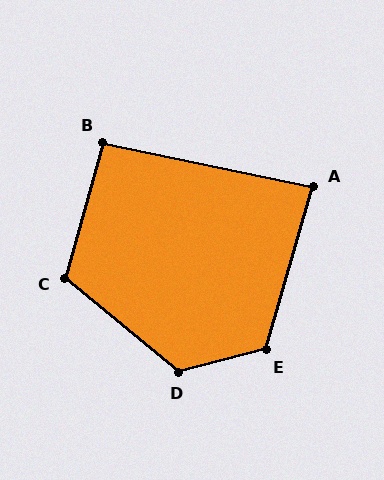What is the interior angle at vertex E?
Approximately 120 degrees (obtuse).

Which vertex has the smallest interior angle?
A, at approximately 86 degrees.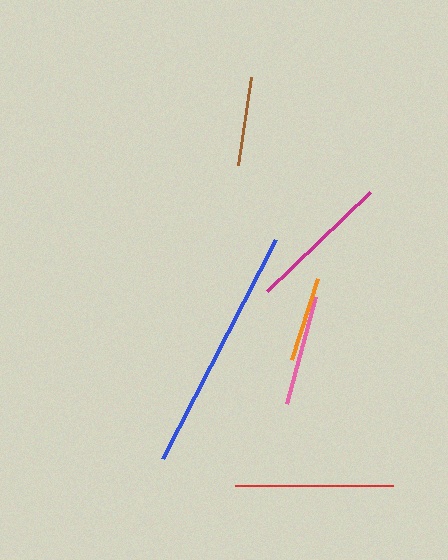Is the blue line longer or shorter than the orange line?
The blue line is longer than the orange line.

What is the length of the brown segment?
The brown segment is approximately 88 pixels long.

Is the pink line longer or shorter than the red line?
The red line is longer than the pink line.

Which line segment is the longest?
The blue line is the longest at approximately 247 pixels.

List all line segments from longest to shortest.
From longest to shortest: blue, red, magenta, pink, brown, orange.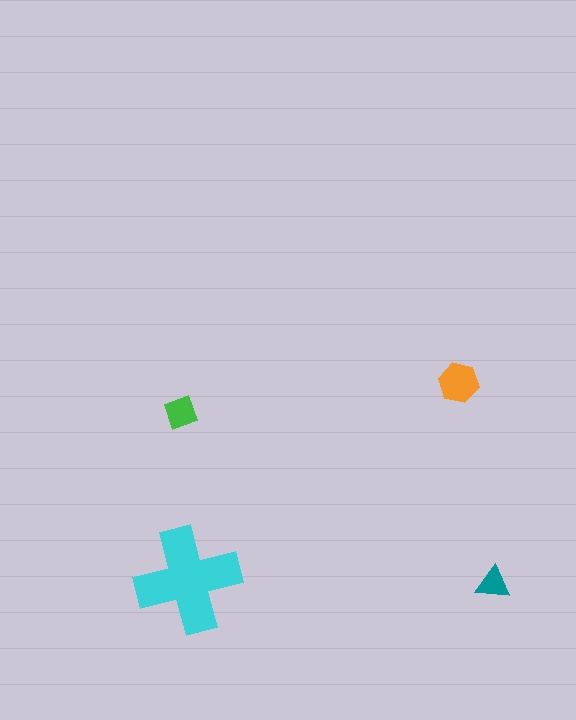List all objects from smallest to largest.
The teal triangle, the green diamond, the orange hexagon, the cyan cross.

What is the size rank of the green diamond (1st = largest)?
3rd.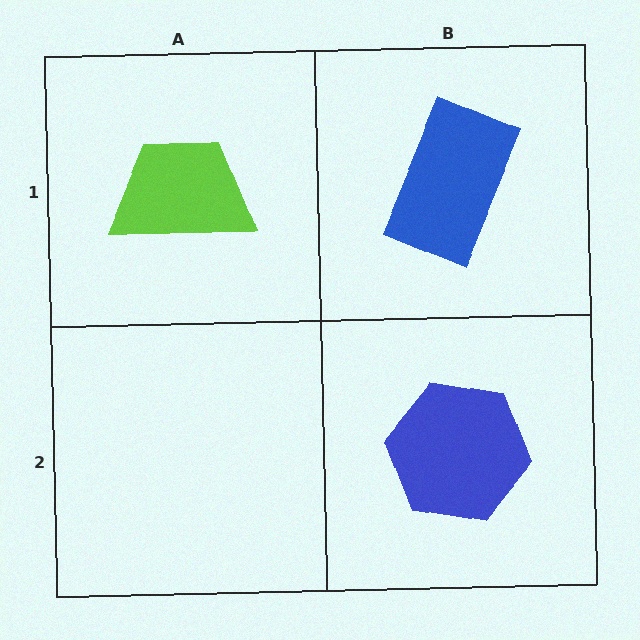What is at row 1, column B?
A blue rectangle.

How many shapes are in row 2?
1 shape.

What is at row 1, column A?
A lime trapezoid.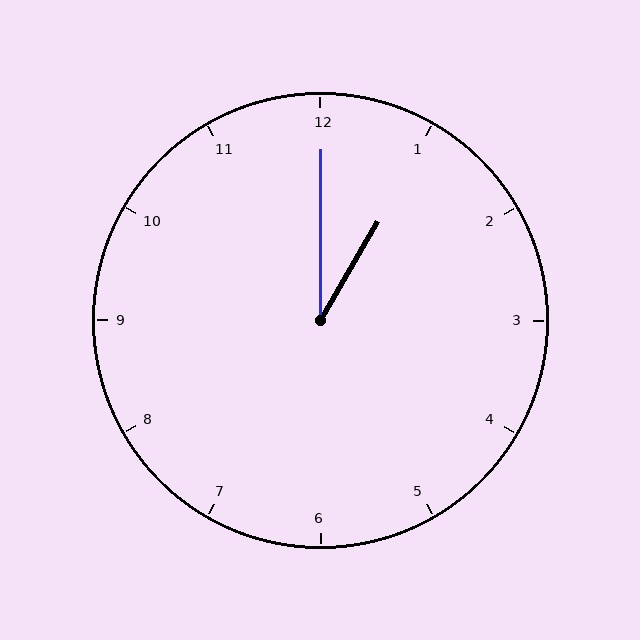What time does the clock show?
1:00.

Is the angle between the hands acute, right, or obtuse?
It is acute.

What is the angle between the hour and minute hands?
Approximately 30 degrees.